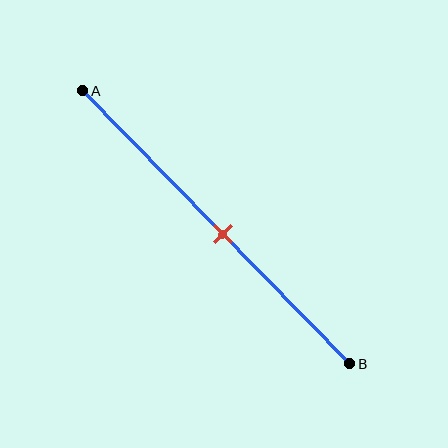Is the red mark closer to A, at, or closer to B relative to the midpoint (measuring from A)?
The red mark is approximately at the midpoint of segment AB.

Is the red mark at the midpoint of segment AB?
Yes, the mark is approximately at the midpoint.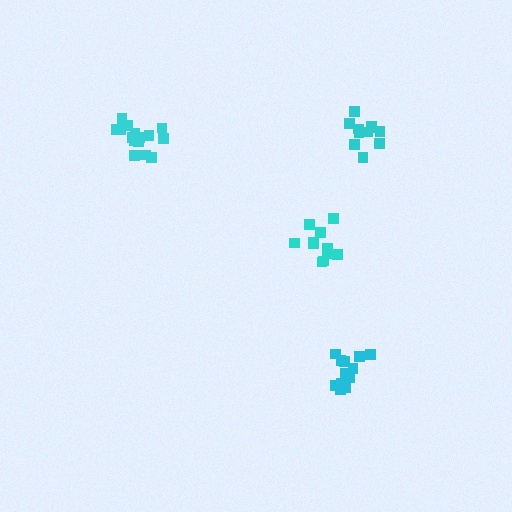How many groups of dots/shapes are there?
There are 4 groups.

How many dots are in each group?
Group 1: 15 dots, Group 2: 11 dots, Group 3: 12 dots, Group 4: 11 dots (49 total).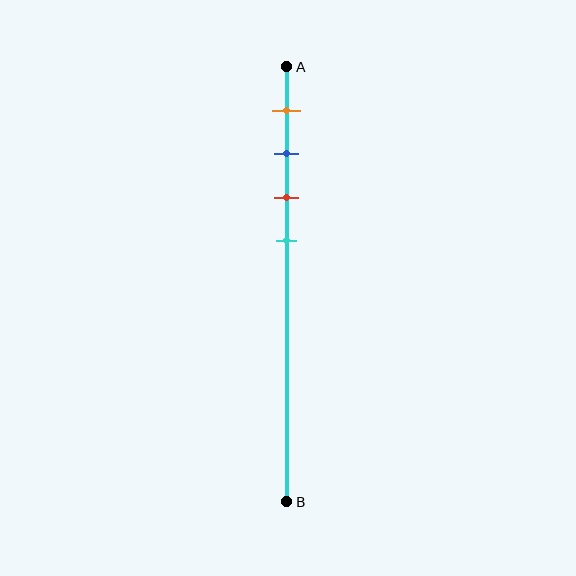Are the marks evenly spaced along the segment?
Yes, the marks are approximately evenly spaced.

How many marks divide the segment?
There are 4 marks dividing the segment.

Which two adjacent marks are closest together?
The blue and red marks are the closest adjacent pair.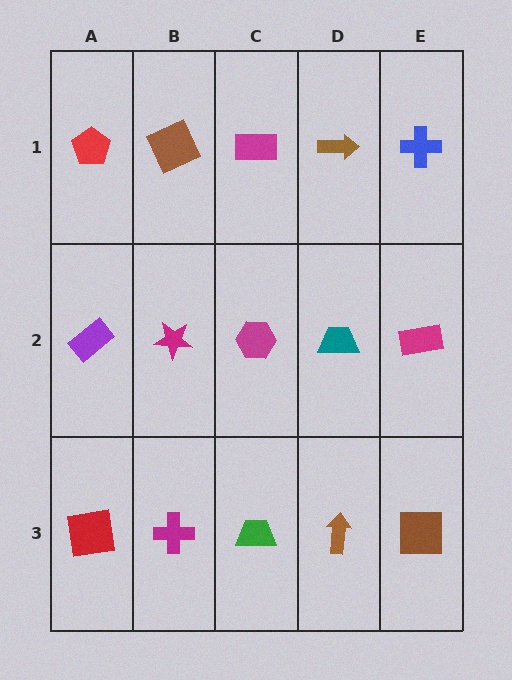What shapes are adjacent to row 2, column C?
A magenta rectangle (row 1, column C), a green trapezoid (row 3, column C), a magenta star (row 2, column B), a teal trapezoid (row 2, column D).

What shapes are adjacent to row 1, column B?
A magenta star (row 2, column B), a red pentagon (row 1, column A), a magenta rectangle (row 1, column C).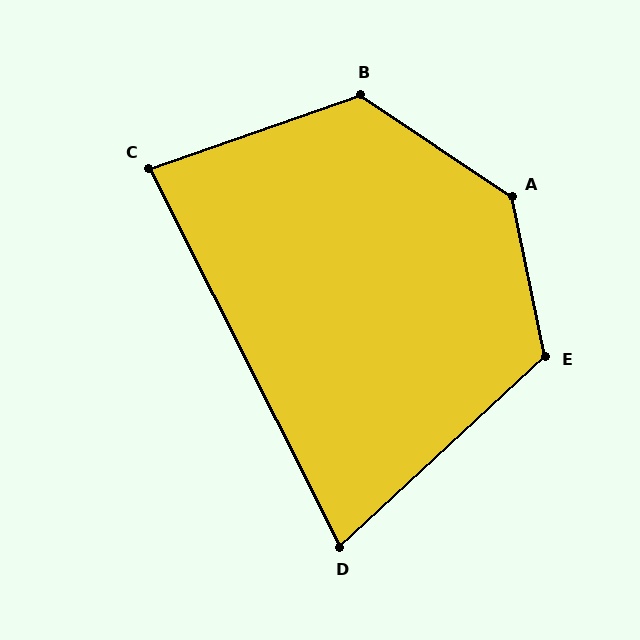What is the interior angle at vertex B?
Approximately 127 degrees (obtuse).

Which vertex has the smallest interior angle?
D, at approximately 74 degrees.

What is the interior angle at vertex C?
Approximately 82 degrees (acute).